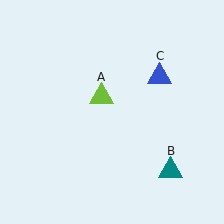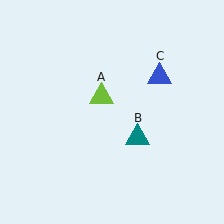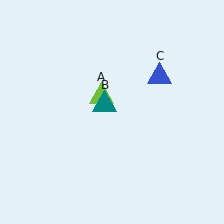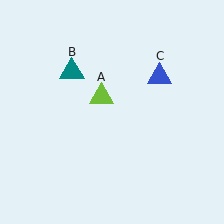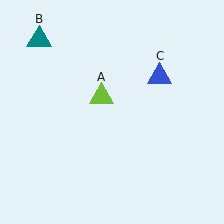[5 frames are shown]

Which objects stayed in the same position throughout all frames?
Lime triangle (object A) and blue triangle (object C) remained stationary.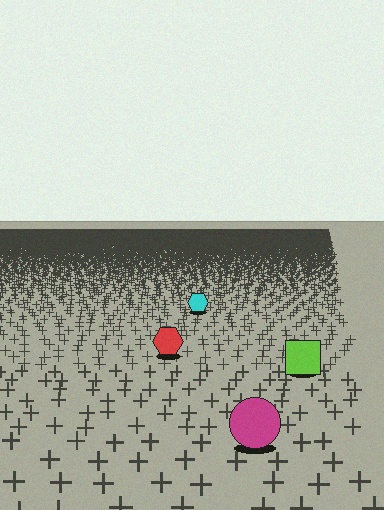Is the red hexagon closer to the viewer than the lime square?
No. The lime square is closer — you can tell from the texture gradient: the ground texture is coarser near it.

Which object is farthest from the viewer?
The cyan hexagon is farthest from the viewer. It appears smaller and the ground texture around it is denser.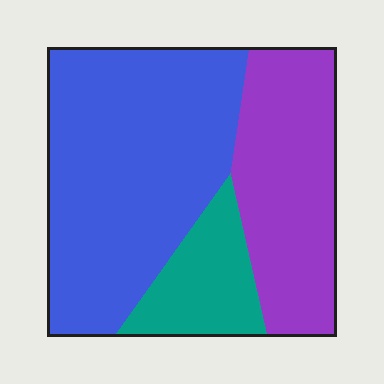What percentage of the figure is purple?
Purple covers roughly 30% of the figure.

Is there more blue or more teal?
Blue.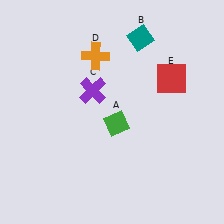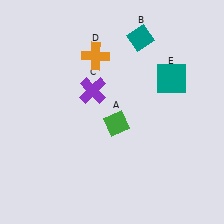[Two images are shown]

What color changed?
The square (E) changed from red in Image 1 to teal in Image 2.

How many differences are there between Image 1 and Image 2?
There is 1 difference between the two images.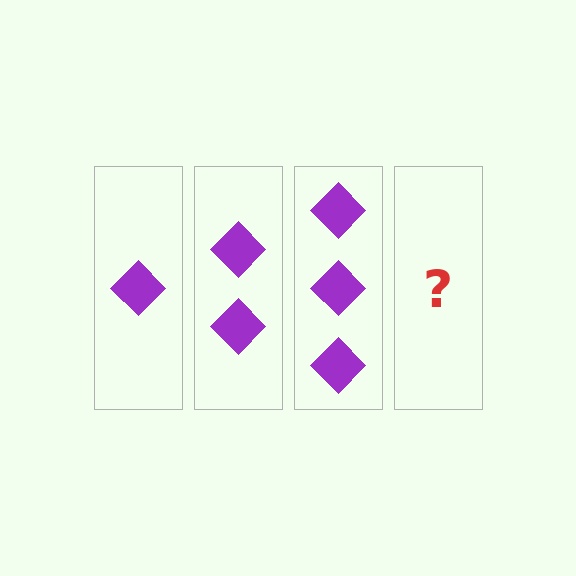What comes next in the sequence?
The next element should be 4 diamonds.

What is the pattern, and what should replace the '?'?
The pattern is that each step adds one more diamond. The '?' should be 4 diamonds.